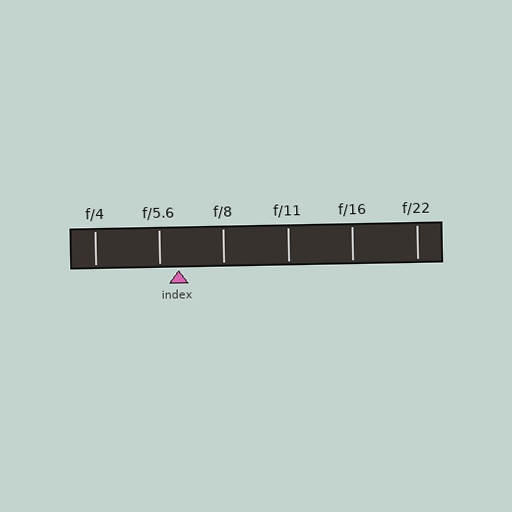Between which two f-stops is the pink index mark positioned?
The index mark is between f/5.6 and f/8.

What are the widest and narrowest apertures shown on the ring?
The widest aperture shown is f/4 and the narrowest is f/22.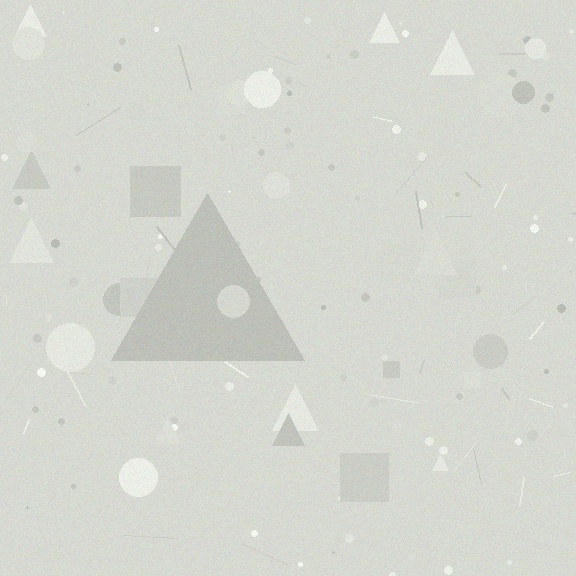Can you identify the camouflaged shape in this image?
The camouflaged shape is a triangle.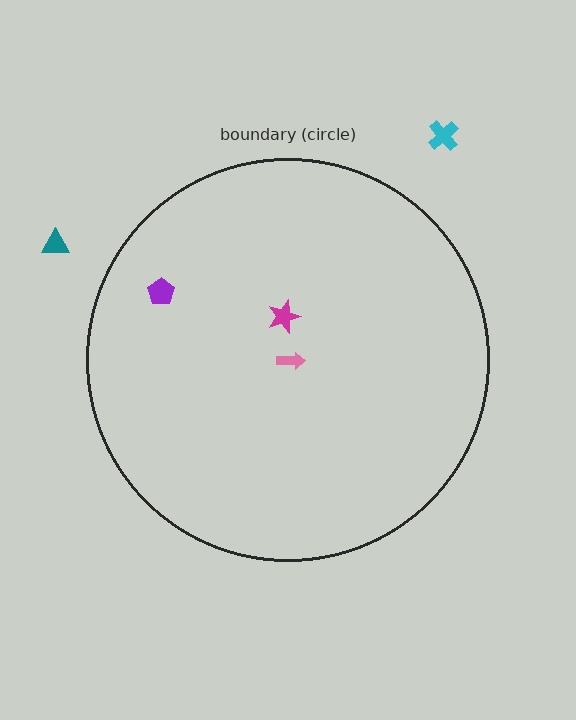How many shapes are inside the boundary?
3 inside, 2 outside.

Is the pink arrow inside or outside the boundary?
Inside.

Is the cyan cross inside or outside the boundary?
Outside.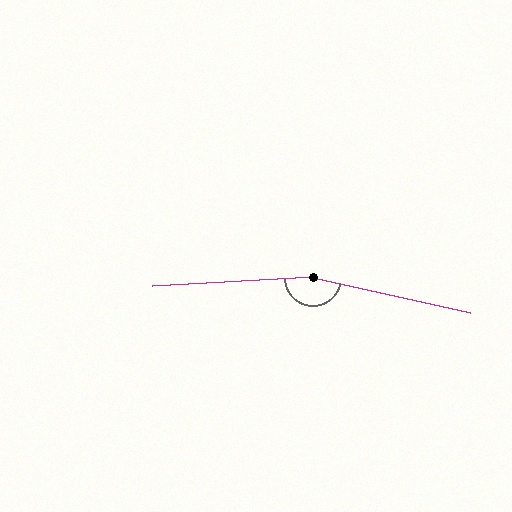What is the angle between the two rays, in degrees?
Approximately 165 degrees.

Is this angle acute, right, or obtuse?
It is obtuse.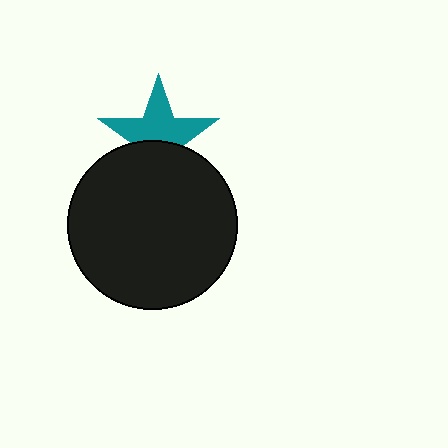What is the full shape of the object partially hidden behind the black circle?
The partially hidden object is a teal star.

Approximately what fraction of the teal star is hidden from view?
Roughly 41% of the teal star is hidden behind the black circle.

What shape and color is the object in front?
The object in front is a black circle.